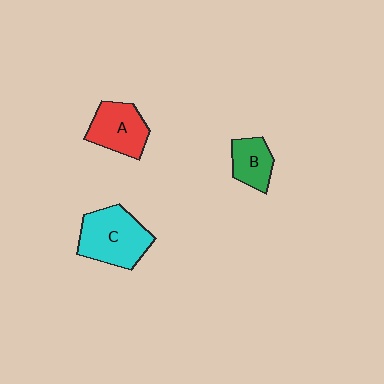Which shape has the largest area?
Shape C (cyan).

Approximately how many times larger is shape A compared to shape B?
Approximately 1.4 times.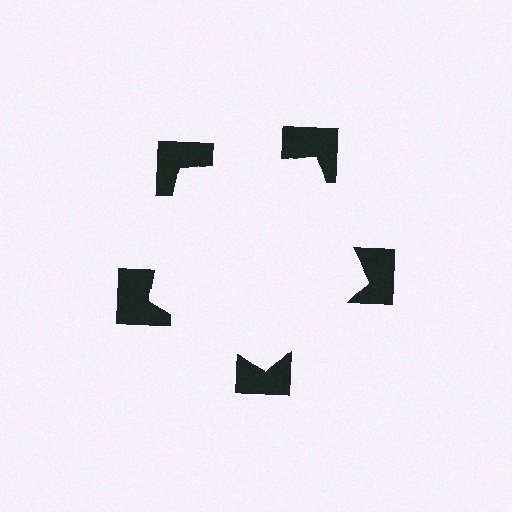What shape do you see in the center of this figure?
An illusory pentagon — its edges are inferred from the aligned wedge cuts in the notched squares, not physically drawn.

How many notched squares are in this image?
There are 5 — one at each vertex of the illusory pentagon.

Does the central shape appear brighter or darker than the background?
It typically appears slightly brighter than the background, even though no actual brightness change is drawn.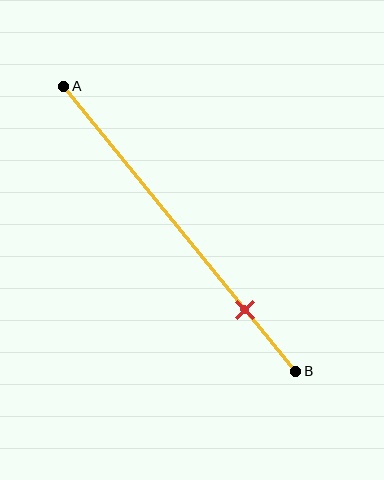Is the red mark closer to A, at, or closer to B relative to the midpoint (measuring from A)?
The red mark is closer to point B than the midpoint of segment AB.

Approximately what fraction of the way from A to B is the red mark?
The red mark is approximately 80% of the way from A to B.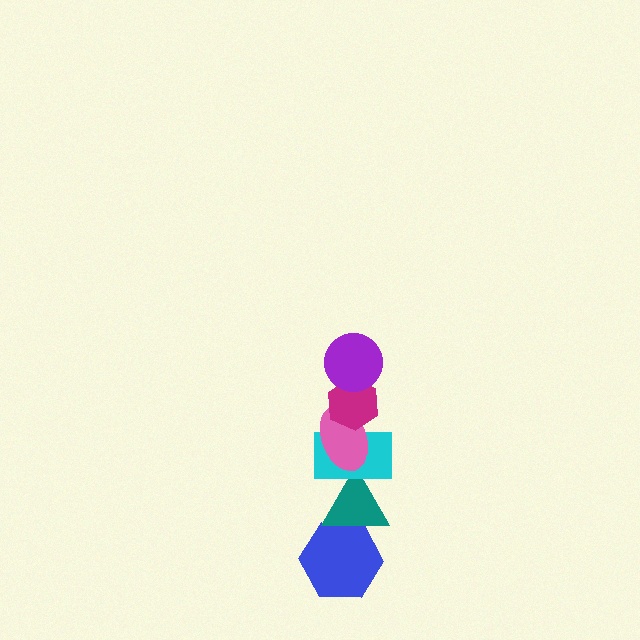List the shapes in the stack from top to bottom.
From top to bottom: the purple circle, the magenta hexagon, the pink ellipse, the cyan rectangle, the teal triangle, the blue hexagon.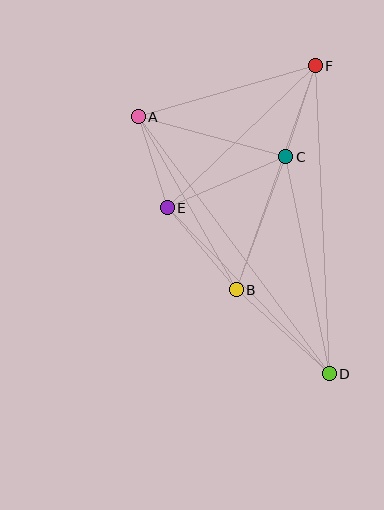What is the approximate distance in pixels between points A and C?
The distance between A and C is approximately 153 pixels.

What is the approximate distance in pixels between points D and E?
The distance between D and E is approximately 232 pixels.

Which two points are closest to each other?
Points C and F are closest to each other.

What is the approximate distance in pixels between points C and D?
The distance between C and D is approximately 221 pixels.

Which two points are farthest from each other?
Points A and D are farthest from each other.